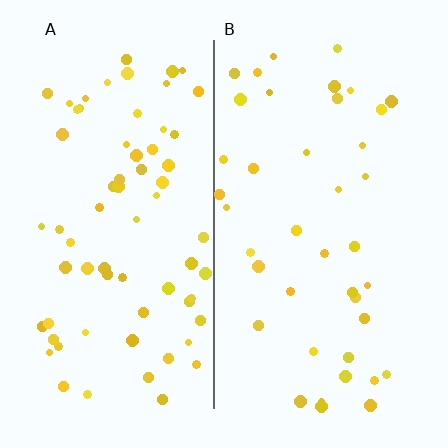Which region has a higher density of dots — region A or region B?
A (the left).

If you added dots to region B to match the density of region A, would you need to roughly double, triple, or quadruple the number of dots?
Approximately double.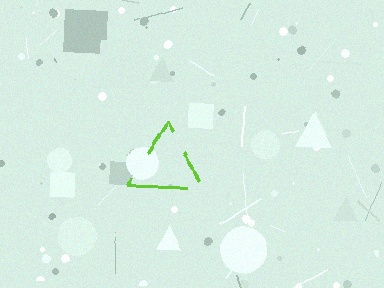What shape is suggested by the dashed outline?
The dashed outline suggests a triangle.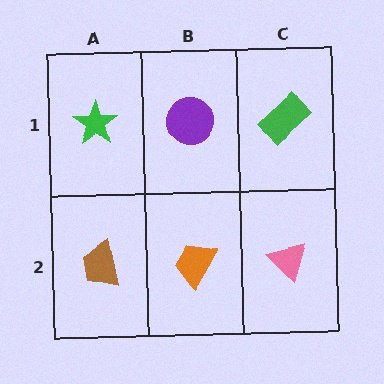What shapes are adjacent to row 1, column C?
A pink triangle (row 2, column C), a purple circle (row 1, column B).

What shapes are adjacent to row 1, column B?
An orange trapezoid (row 2, column B), a green star (row 1, column A), a green rectangle (row 1, column C).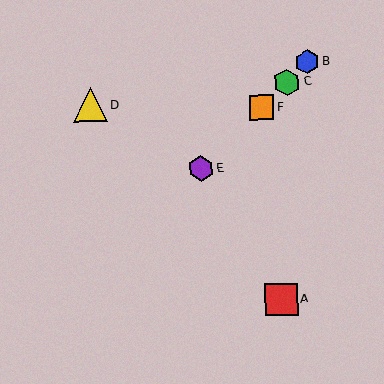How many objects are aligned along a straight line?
4 objects (B, C, E, F) are aligned along a straight line.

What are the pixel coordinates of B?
Object B is at (307, 62).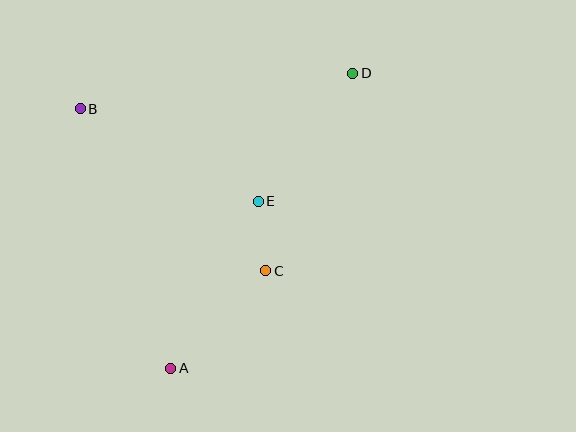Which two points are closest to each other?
Points C and E are closest to each other.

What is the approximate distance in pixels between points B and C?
The distance between B and C is approximately 247 pixels.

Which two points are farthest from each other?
Points A and D are farthest from each other.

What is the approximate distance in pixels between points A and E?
The distance between A and E is approximately 189 pixels.